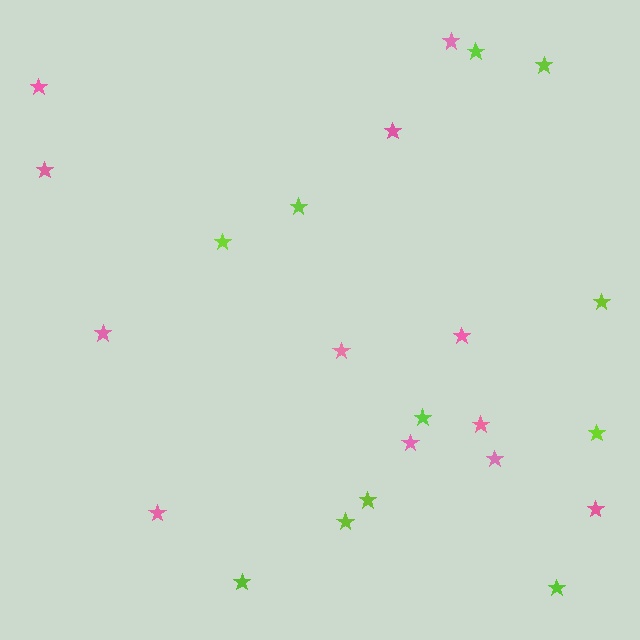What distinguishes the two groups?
There are 2 groups: one group of pink stars (12) and one group of lime stars (11).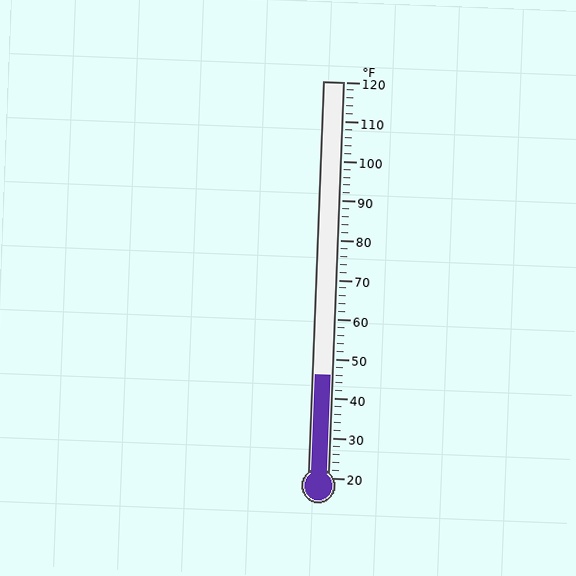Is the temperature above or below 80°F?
The temperature is below 80°F.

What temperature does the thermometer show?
The thermometer shows approximately 46°F.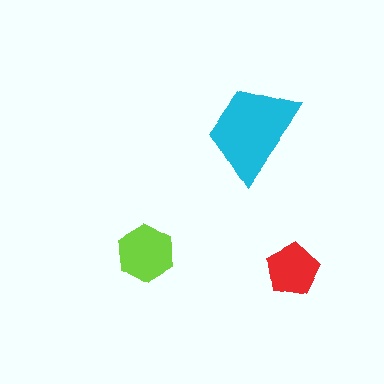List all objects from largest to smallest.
The cyan trapezoid, the lime hexagon, the red pentagon.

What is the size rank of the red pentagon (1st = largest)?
3rd.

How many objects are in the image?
There are 3 objects in the image.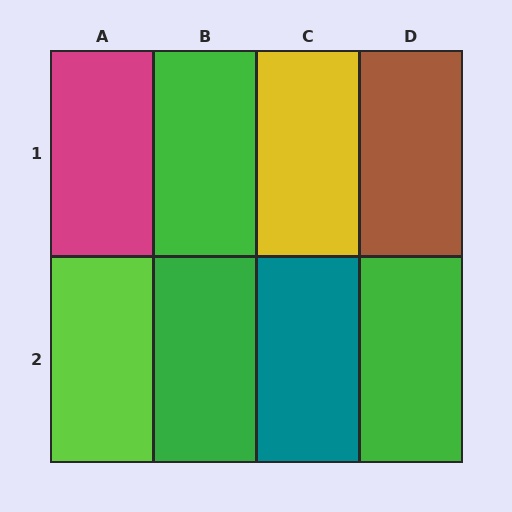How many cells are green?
3 cells are green.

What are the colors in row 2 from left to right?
Lime, green, teal, green.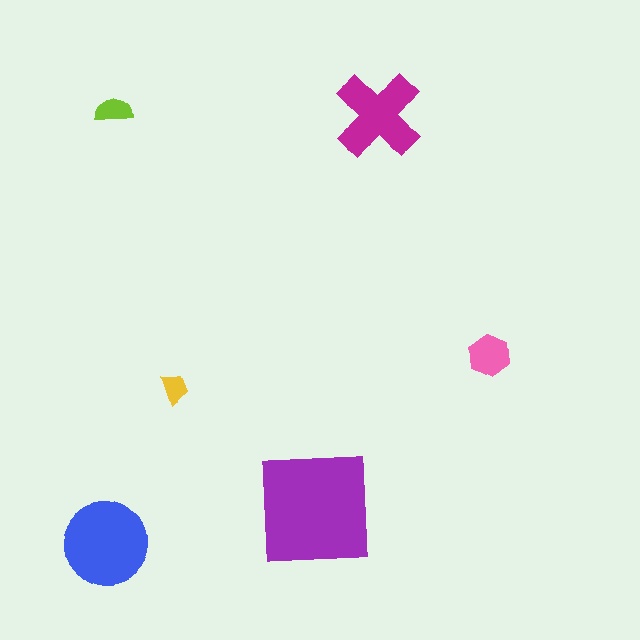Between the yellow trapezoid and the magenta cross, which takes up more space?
The magenta cross.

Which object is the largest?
The purple square.